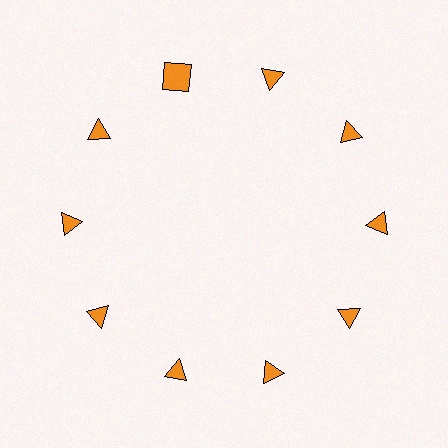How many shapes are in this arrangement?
There are 10 shapes arranged in a ring pattern.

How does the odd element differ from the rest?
It has a different shape: square instead of triangle.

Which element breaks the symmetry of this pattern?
The orange square at roughly the 11 o'clock position breaks the symmetry. All other shapes are orange triangles.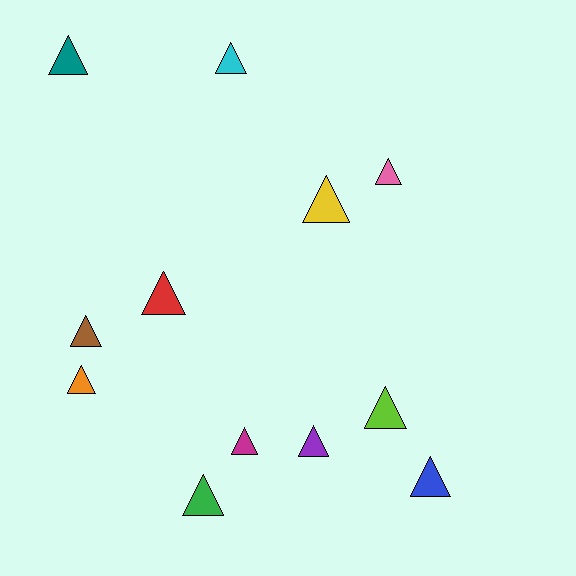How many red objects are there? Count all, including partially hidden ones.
There is 1 red object.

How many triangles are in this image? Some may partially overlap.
There are 12 triangles.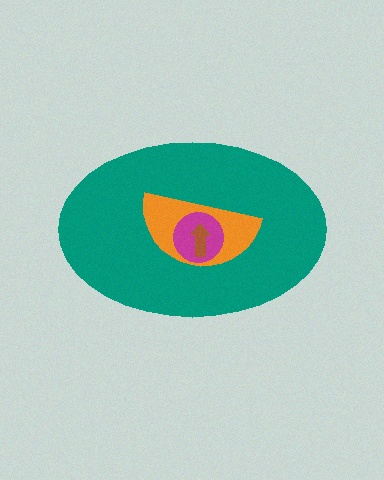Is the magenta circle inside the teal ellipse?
Yes.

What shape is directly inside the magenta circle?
The brown arrow.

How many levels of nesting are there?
4.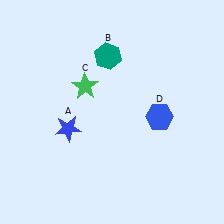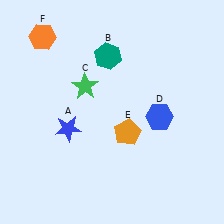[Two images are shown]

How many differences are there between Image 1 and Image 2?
There are 2 differences between the two images.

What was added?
An orange pentagon (E), an orange hexagon (F) were added in Image 2.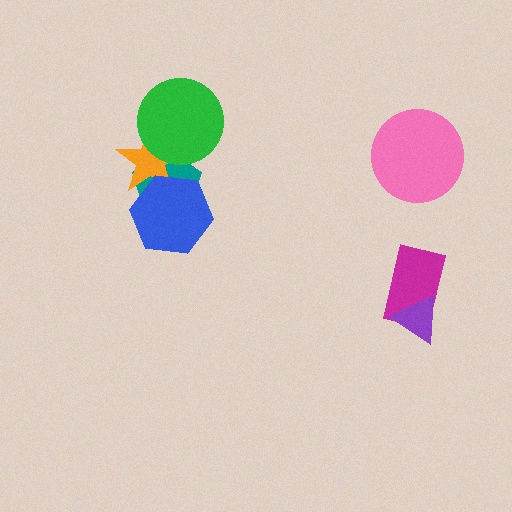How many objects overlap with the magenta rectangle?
1 object overlaps with the magenta rectangle.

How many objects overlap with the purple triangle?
1 object overlaps with the purple triangle.